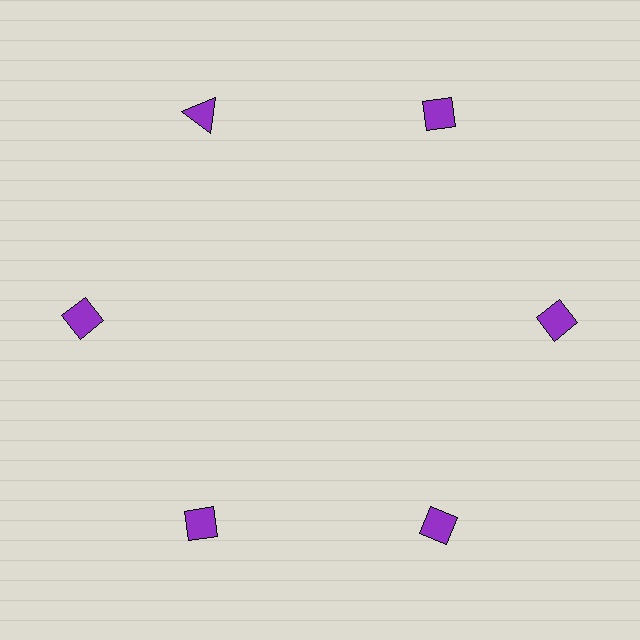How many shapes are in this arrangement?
There are 6 shapes arranged in a ring pattern.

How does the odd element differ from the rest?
It has a different shape: triangle instead of diamond.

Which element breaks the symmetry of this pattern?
The purple triangle at roughly the 11 o'clock position breaks the symmetry. All other shapes are purple diamonds.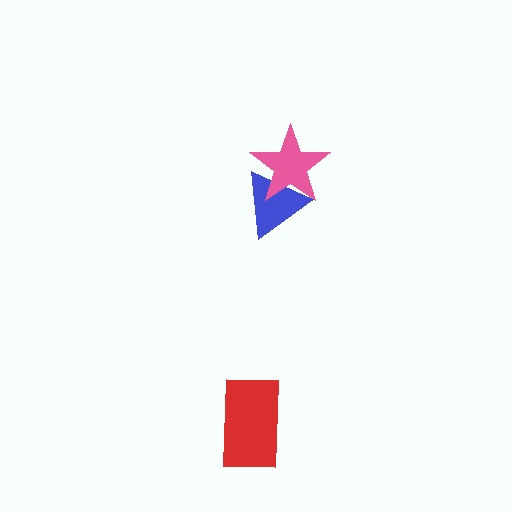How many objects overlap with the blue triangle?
1 object overlaps with the blue triangle.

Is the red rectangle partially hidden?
No, no other shape covers it.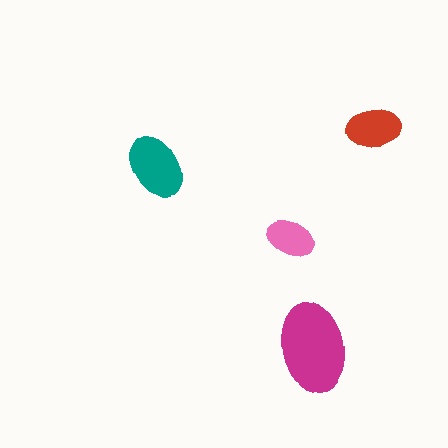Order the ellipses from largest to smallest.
the magenta one, the teal one, the red one, the pink one.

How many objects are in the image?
There are 4 objects in the image.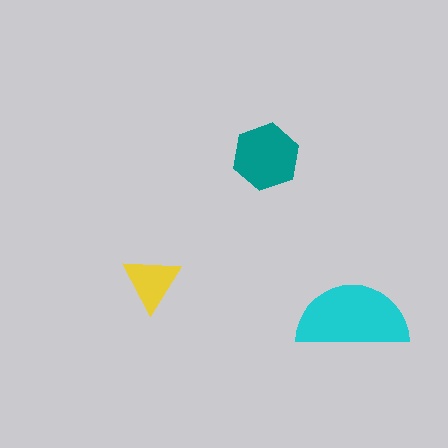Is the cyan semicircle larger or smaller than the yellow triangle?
Larger.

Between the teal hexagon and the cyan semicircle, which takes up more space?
The cyan semicircle.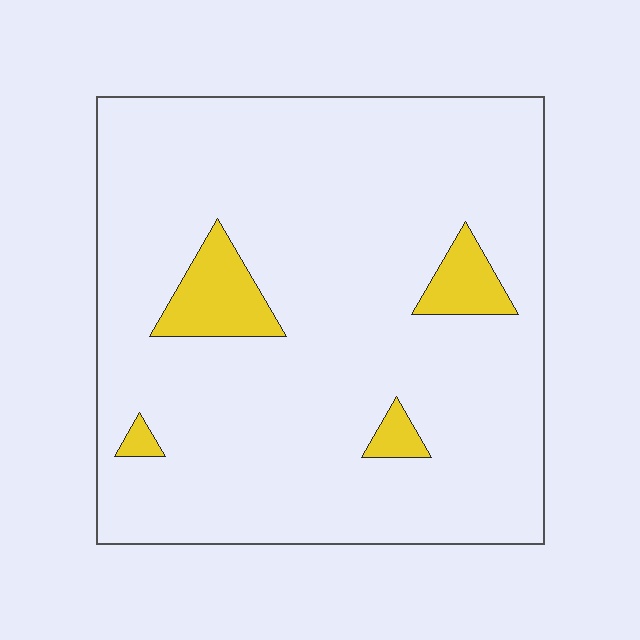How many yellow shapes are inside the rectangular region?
4.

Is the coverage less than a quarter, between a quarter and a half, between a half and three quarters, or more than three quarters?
Less than a quarter.